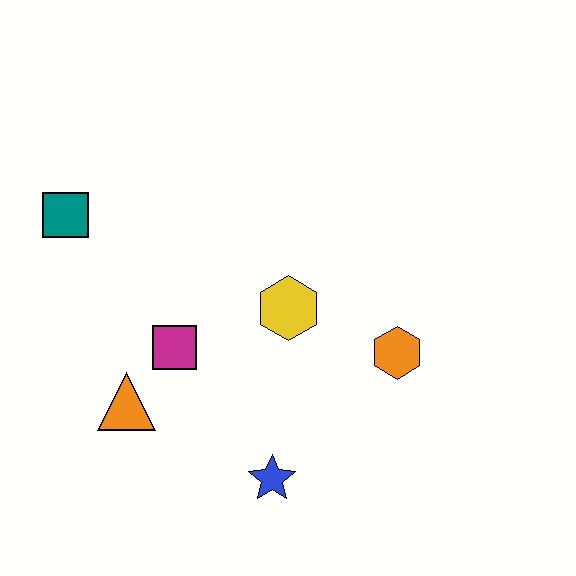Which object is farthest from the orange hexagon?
The teal square is farthest from the orange hexagon.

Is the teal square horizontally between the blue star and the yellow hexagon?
No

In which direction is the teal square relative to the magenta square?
The teal square is above the magenta square.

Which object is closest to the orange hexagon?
The yellow hexagon is closest to the orange hexagon.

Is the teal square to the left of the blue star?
Yes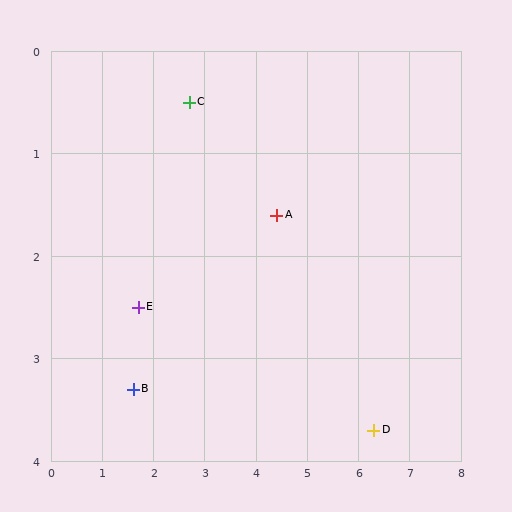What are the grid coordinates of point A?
Point A is at approximately (4.4, 1.6).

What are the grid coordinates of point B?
Point B is at approximately (1.6, 3.3).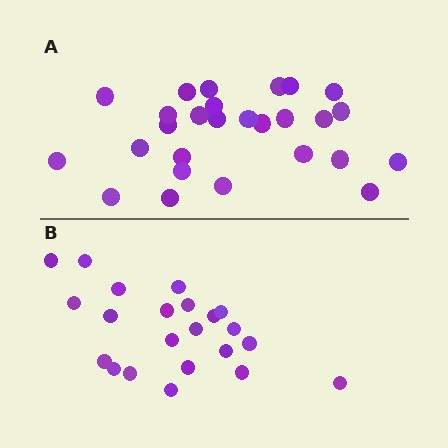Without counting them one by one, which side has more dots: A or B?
Region A (the top region) has more dots.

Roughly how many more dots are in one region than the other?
Region A has about 5 more dots than region B.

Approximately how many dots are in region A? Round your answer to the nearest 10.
About 30 dots. (The exact count is 27, which rounds to 30.)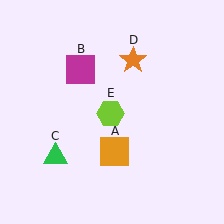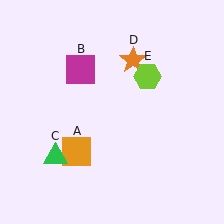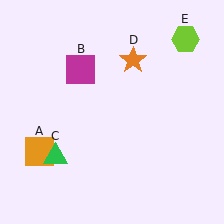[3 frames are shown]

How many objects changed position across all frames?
2 objects changed position: orange square (object A), lime hexagon (object E).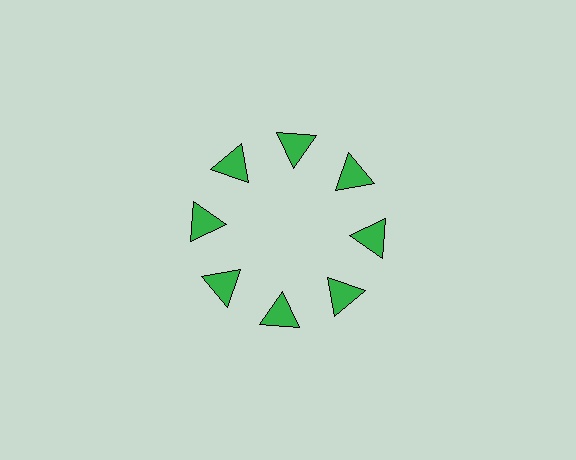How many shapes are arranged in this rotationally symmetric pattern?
There are 8 shapes, arranged in 8 groups of 1.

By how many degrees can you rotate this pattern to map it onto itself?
The pattern maps onto itself every 45 degrees of rotation.